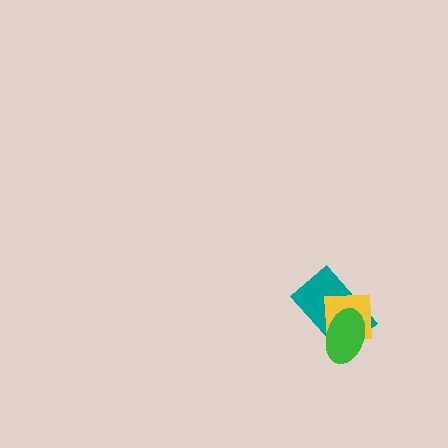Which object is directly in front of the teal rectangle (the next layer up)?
The yellow square is directly in front of the teal rectangle.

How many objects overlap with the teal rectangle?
2 objects overlap with the teal rectangle.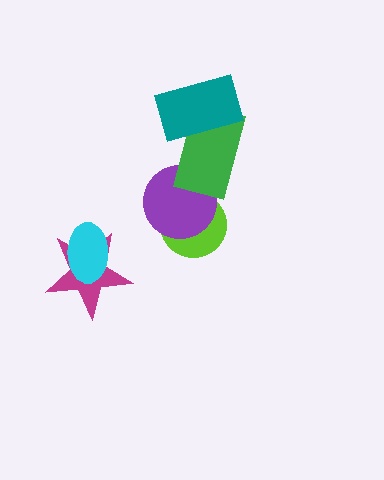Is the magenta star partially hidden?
Yes, it is partially covered by another shape.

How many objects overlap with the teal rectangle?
1 object overlaps with the teal rectangle.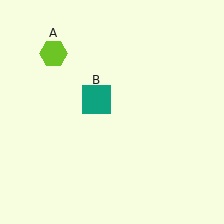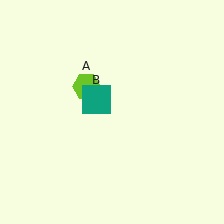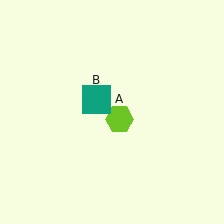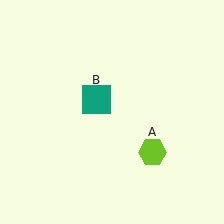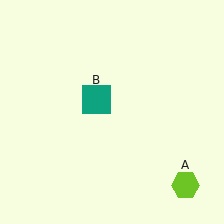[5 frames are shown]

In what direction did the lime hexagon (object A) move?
The lime hexagon (object A) moved down and to the right.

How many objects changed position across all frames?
1 object changed position: lime hexagon (object A).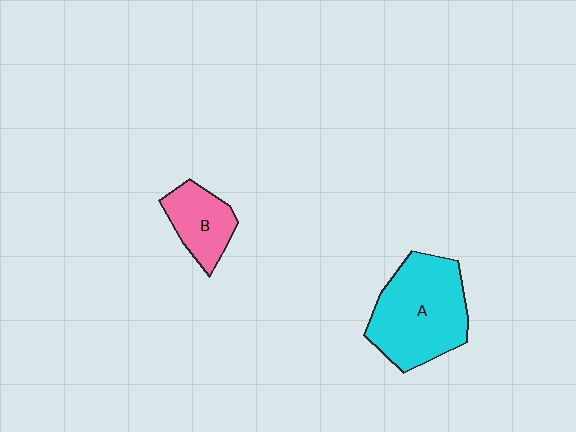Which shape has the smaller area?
Shape B (pink).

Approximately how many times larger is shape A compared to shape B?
Approximately 2.1 times.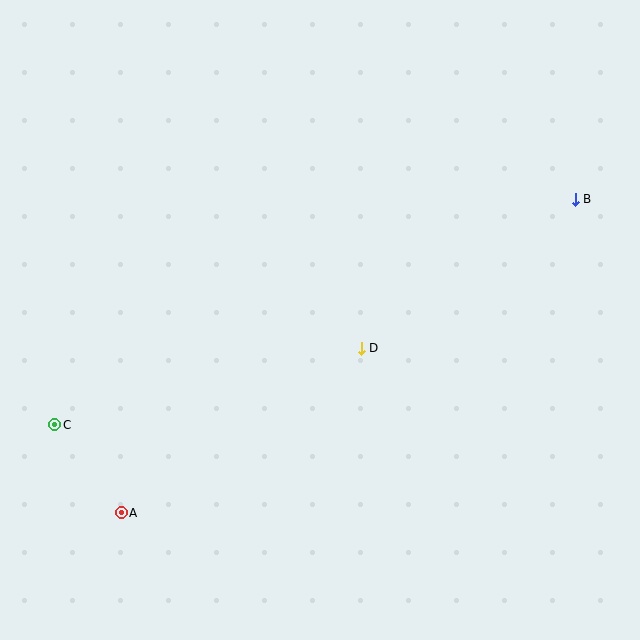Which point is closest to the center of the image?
Point D at (361, 348) is closest to the center.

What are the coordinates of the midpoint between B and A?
The midpoint between B and A is at (348, 356).